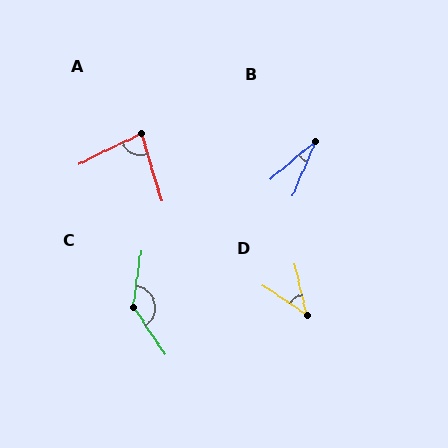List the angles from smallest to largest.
B (27°), D (42°), A (81°), C (139°).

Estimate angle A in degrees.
Approximately 81 degrees.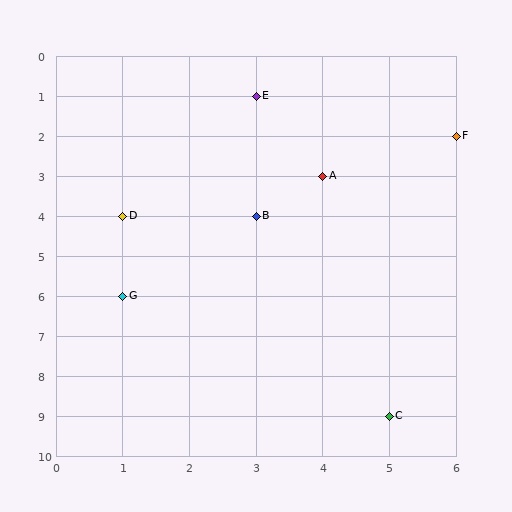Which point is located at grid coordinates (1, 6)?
Point G is at (1, 6).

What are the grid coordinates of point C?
Point C is at grid coordinates (5, 9).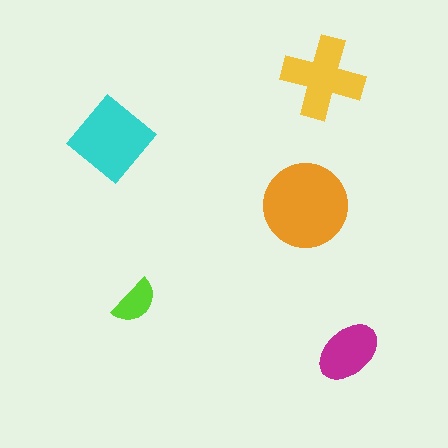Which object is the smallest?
The lime semicircle.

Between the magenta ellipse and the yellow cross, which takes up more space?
The yellow cross.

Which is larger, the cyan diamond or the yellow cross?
The cyan diamond.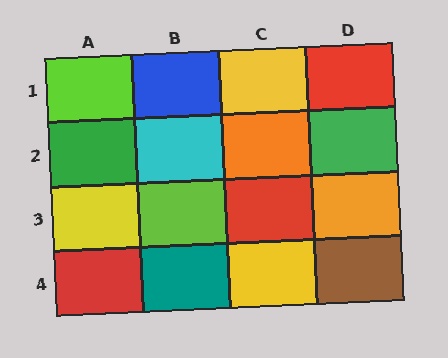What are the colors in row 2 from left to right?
Green, cyan, orange, green.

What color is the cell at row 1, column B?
Blue.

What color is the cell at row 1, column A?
Lime.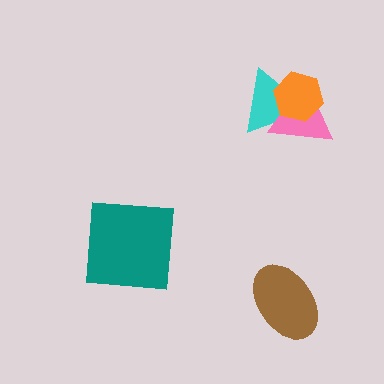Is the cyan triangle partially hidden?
Yes, it is partially covered by another shape.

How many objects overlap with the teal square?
0 objects overlap with the teal square.